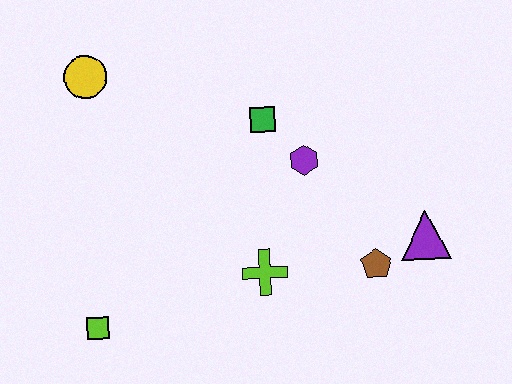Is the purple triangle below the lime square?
No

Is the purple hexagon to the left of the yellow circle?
No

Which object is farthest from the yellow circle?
The purple triangle is farthest from the yellow circle.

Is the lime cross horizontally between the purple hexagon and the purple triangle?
No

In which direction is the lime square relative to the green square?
The lime square is below the green square.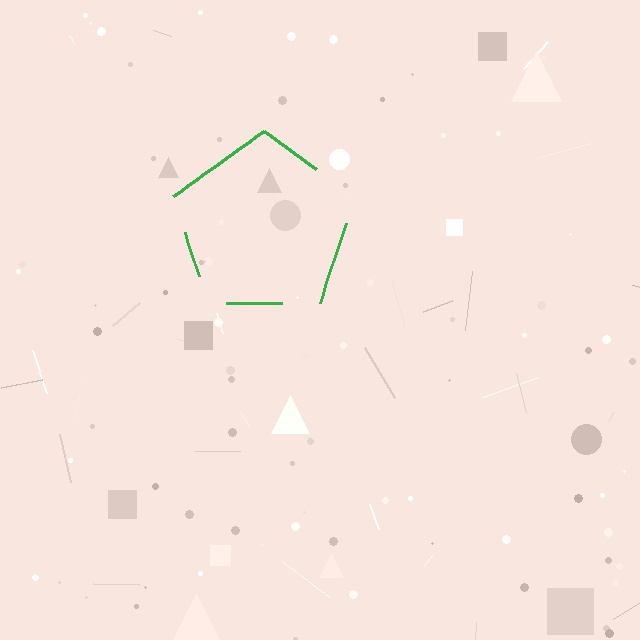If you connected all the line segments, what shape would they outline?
They would outline a pentagon.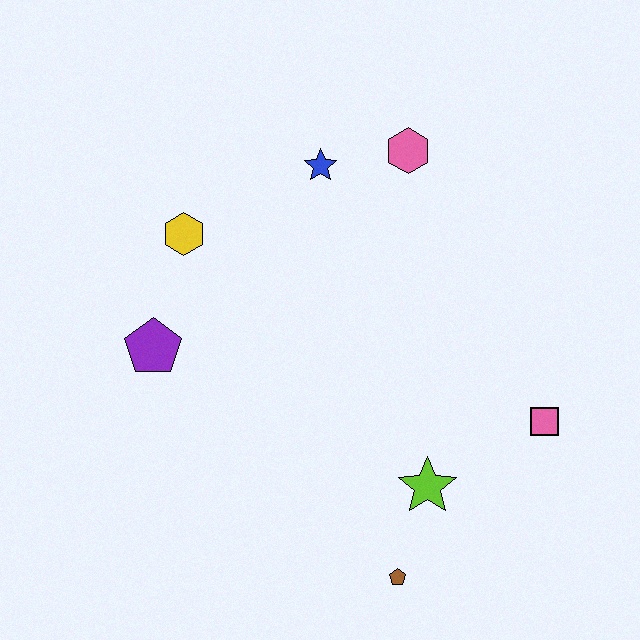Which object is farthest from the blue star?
The brown pentagon is farthest from the blue star.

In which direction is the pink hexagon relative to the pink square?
The pink hexagon is above the pink square.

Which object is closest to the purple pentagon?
The yellow hexagon is closest to the purple pentagon.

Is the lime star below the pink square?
Yes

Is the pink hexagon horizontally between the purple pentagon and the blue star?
No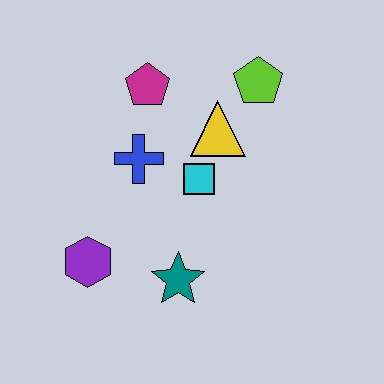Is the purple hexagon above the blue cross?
No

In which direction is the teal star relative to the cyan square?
The teal star is below the cyan square.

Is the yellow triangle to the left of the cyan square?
No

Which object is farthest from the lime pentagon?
The purple hexagon is farthest from the lime pentagon.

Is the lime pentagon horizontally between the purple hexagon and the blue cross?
No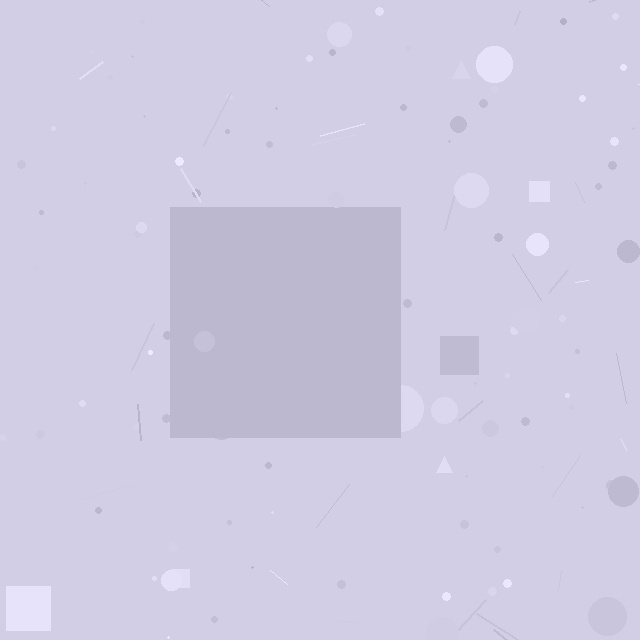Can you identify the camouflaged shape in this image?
The camouflaged shape is a square.